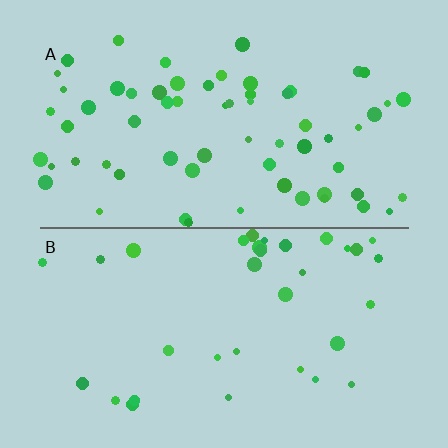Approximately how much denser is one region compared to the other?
Approximately 1.9× — region A over region B.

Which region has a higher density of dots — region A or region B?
A (the top).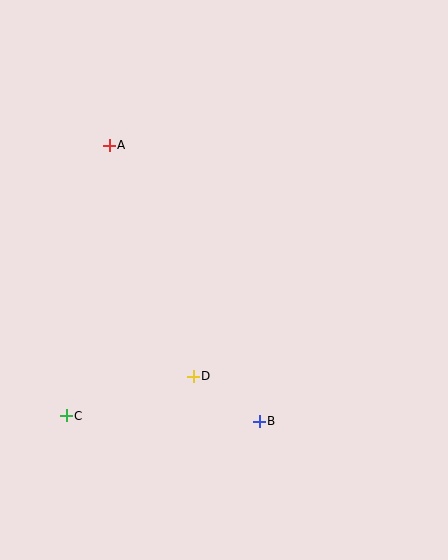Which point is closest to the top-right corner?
Point A is closest to the top-right corner.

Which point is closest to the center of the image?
Point D at (193, 376) is closest to the center.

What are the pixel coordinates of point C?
Point C is at (66, 416).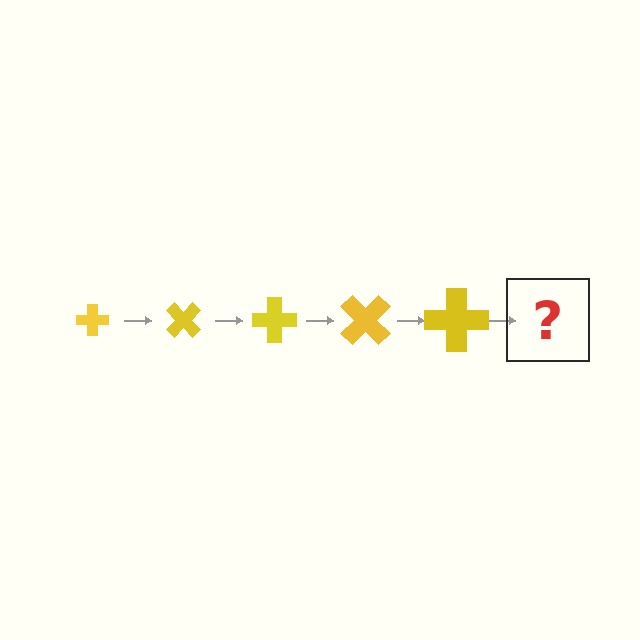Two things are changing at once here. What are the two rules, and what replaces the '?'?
The two rules are that the cross grows larger each step and it rotates 45 degrees each step. The '?' should be a cross, larger than the previous one and rotated 225 degrees from the start.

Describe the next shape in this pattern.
It should be a cross, larger than the previous one and rotated 225 degrees from the start.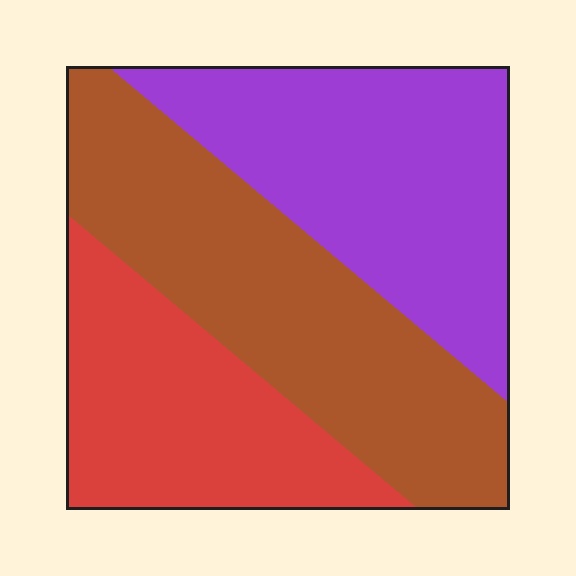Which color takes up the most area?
Brown, at roughly 40%.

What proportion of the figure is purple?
Purple covers 34% of the figure.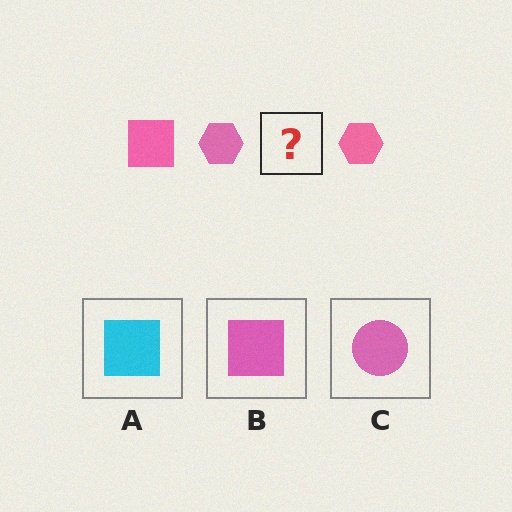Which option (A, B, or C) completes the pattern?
B.